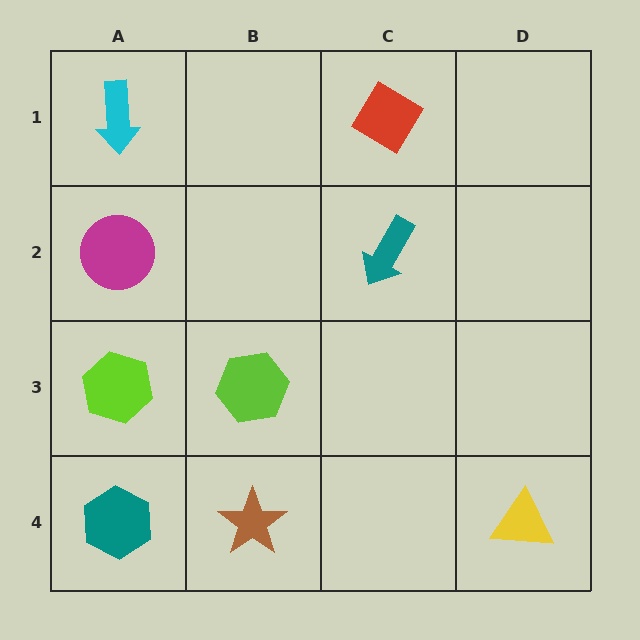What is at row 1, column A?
A cyan arrow.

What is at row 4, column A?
A teal hexagon.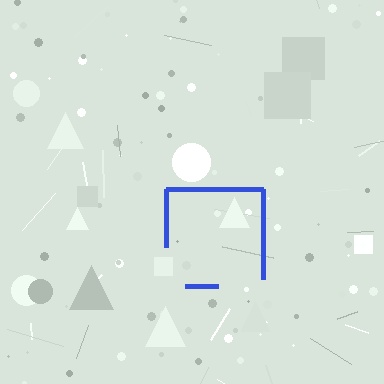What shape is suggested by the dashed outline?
The dashed outline suggests a square.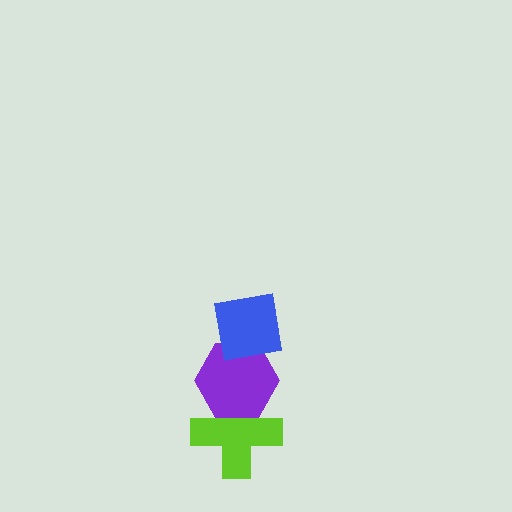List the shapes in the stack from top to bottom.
From top to bottom: the blue square, the purple hexagon, the lime cross.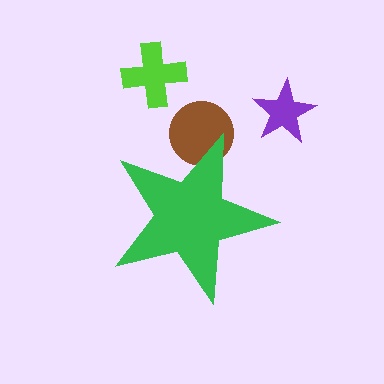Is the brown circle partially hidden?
Yes, the brown circle is partially hidden behind the green star.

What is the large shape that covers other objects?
A green star.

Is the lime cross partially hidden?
No, the lime cross is fully visible.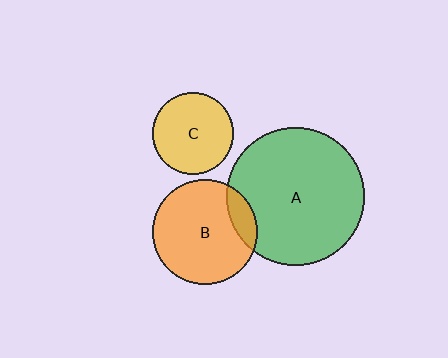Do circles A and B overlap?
Yes.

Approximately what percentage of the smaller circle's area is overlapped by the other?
Approximately 15%.